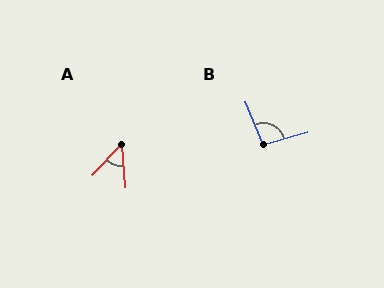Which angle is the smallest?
A, at approximately 48 degrees.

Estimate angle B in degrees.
Approximately 97 degrees.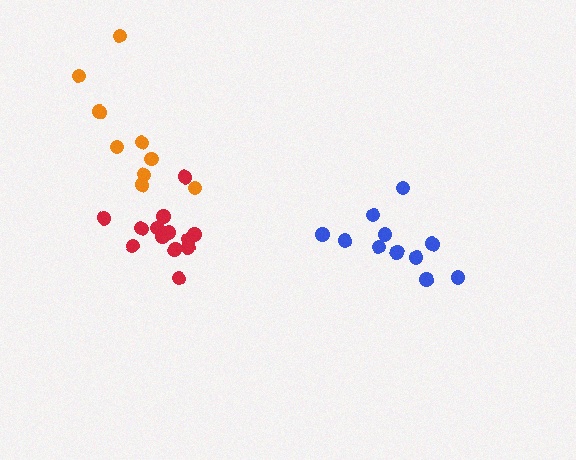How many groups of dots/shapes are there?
There are 3 groups.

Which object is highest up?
The orange cluster is topmost.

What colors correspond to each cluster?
The clusters are colored: blue, red, orange.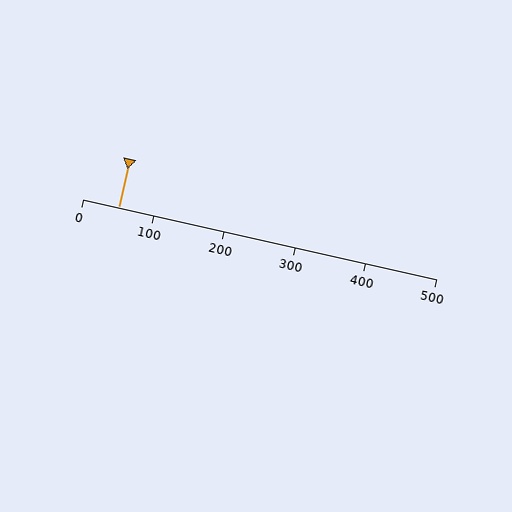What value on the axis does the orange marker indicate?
The marker indicates approximately 50.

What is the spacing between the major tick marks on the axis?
The major ticks are spaced 100 apart.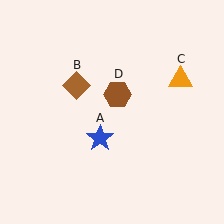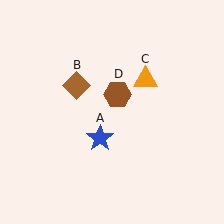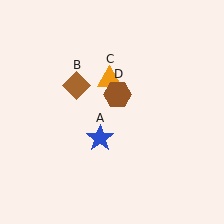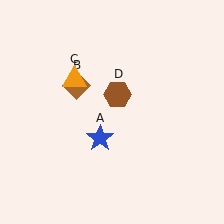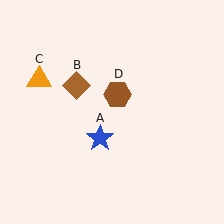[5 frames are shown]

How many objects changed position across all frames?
1 object changed position: orange triangle (object C).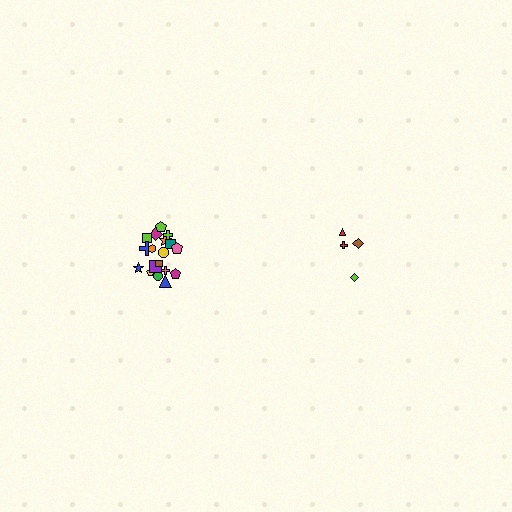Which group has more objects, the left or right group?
The left group.